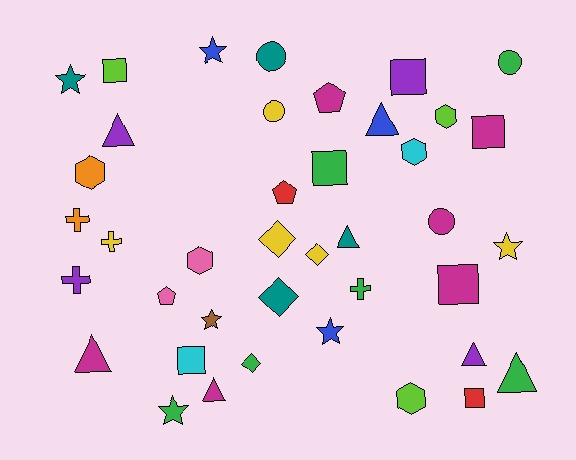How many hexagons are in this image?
There are 5 hexagons.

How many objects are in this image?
There are 40 objects.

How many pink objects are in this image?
There are 2 pink objects.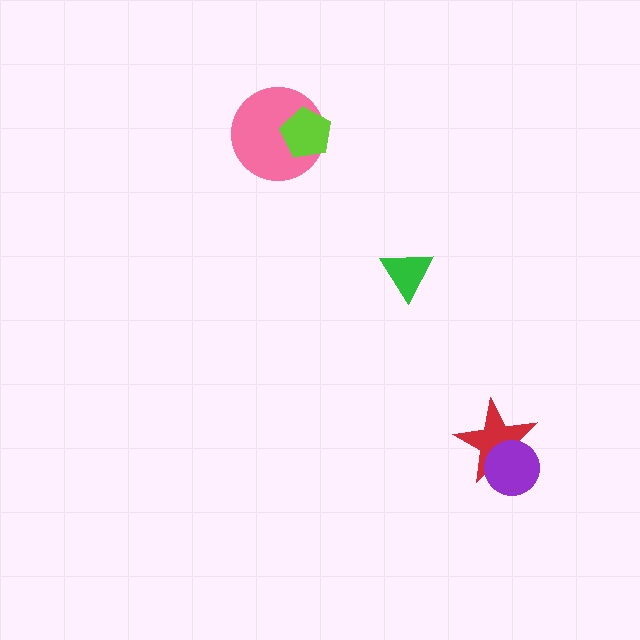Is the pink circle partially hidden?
Yes, it is partially covered by another shape.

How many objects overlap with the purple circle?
1 object overlaps with the purple circle.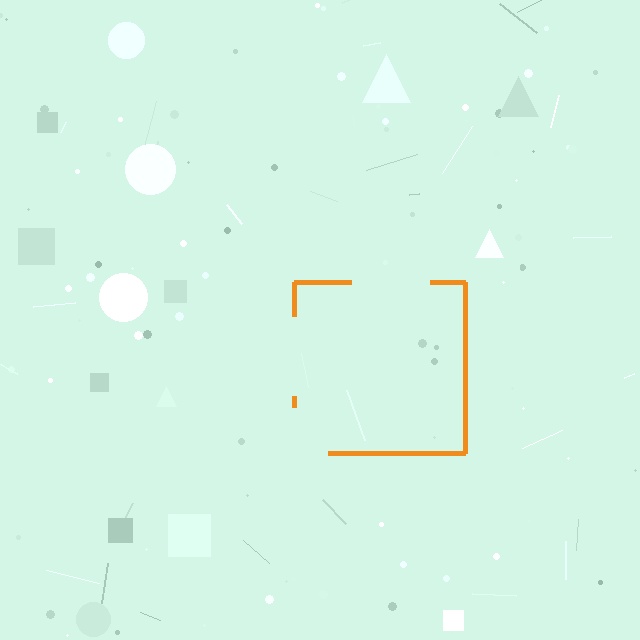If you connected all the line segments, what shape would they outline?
They would outline a square.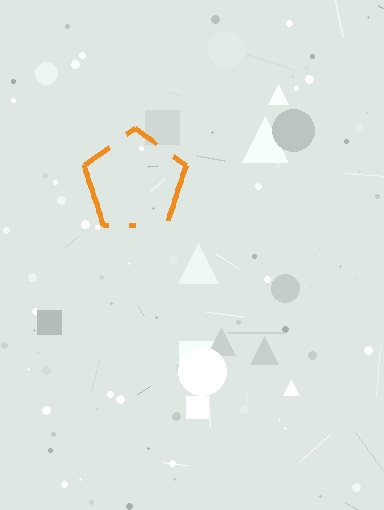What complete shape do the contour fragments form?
The contour fragments form a pentagon.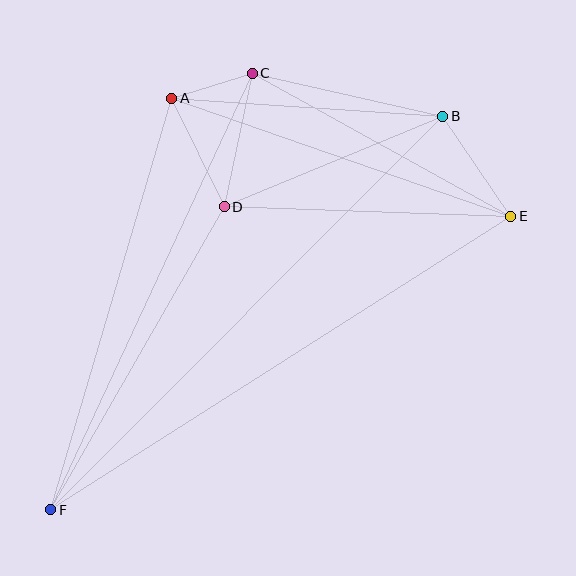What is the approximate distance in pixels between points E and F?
The distance between E and F is approximately 545 pixels.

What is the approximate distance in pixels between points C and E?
The distance between C and E is approximately 295 pixels.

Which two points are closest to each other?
Points A and C are closest to each other.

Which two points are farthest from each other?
Points B and F are farthest from each other.